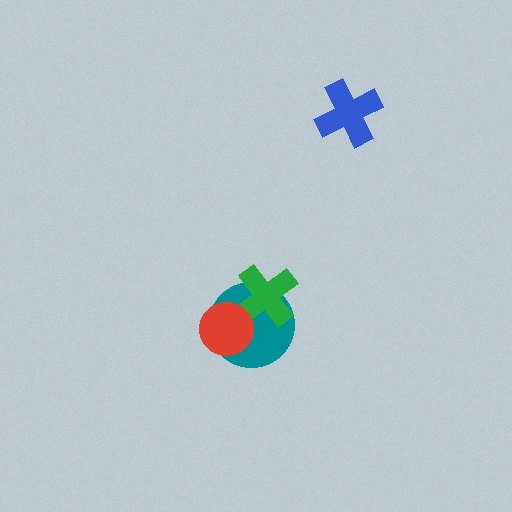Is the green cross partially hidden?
Yes, it is partially covered by another shape.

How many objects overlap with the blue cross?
0 objects overlap with the blue cross.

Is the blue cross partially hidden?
No, no other shape covers it.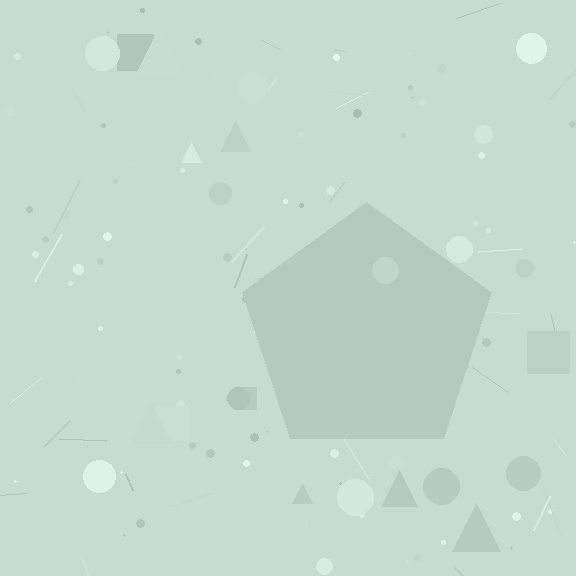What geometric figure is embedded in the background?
A pentagon is embedded in the background.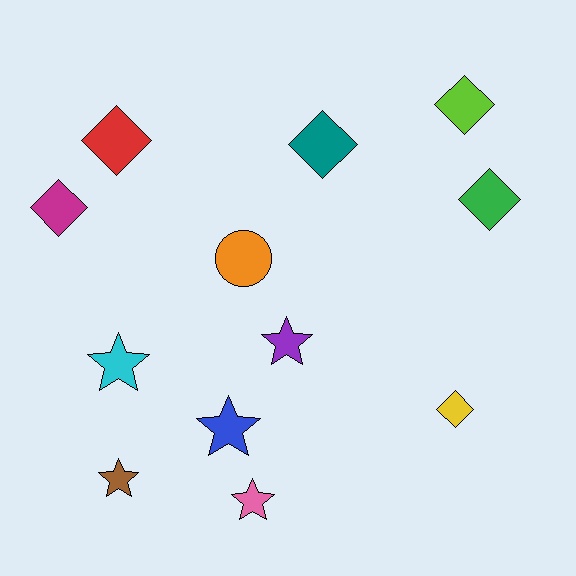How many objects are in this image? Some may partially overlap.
There are 12 objects.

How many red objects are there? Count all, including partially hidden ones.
There is 1 red object.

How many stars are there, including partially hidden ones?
There are 5 stars.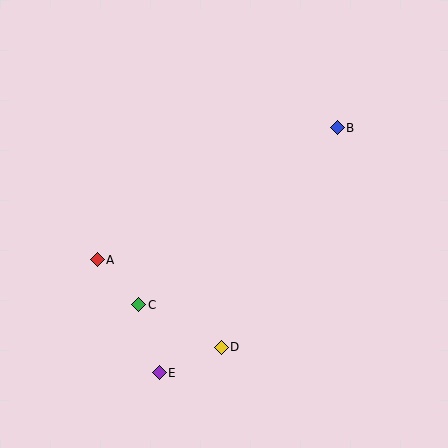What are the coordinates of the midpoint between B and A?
The midpoint between B and A is at (217, 194).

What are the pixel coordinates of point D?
Point D is at (221, 347).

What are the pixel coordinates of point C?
Point C is at (139, 305).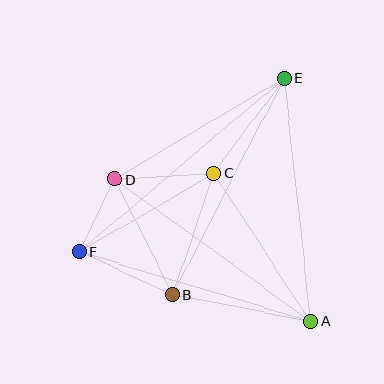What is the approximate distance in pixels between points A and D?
The distance between A and D is approximately 242 pixels.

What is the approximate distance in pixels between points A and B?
The distance between A and B is approximately 141 pixels.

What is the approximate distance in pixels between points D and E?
The distance between D and E is approximately 197 pixels.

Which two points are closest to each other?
Points D and F are closest to each other.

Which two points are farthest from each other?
Points E and F are farthest from each other.